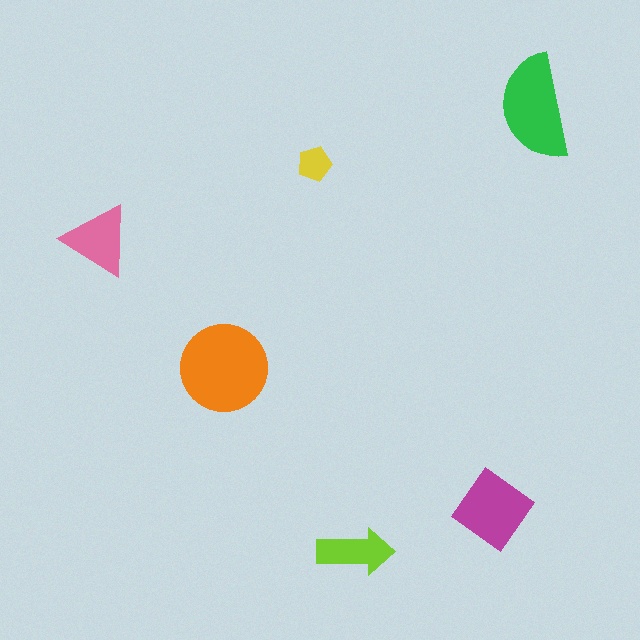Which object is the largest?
The orange circle.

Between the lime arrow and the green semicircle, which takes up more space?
The green semicircle.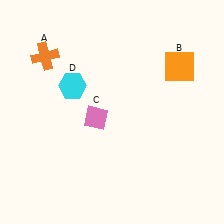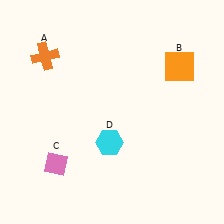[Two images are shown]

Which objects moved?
The objects that moved are: the pink diamond (C), the cyan hexagon (D).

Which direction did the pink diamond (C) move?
The pink diamond (C) moved down.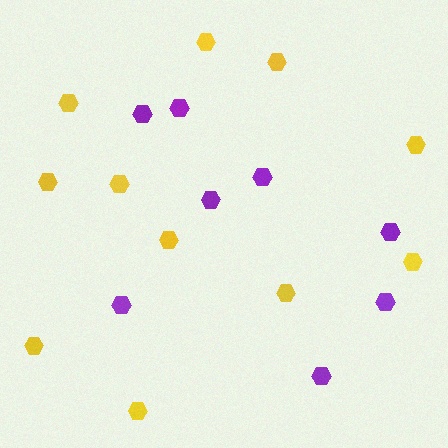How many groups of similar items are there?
There are 2 groups: one group of yellow hexagons (11) and one group of purple hexagons (8).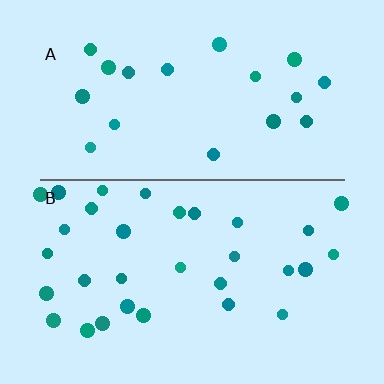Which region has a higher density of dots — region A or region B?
B (the bottom).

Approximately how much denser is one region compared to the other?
Approximately 1.6× — region B over region A.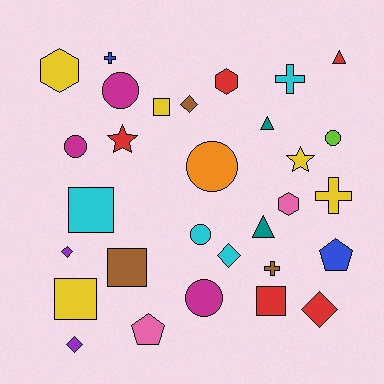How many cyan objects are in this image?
There are 4 cyan objects.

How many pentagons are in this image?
There are 2 pentagons.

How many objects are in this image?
There are 30 objects.